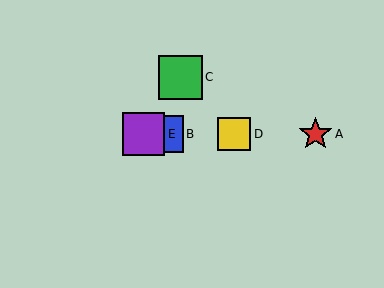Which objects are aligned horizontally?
Objects A, B, D, E are aligned horizontally.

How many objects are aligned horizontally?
4 objects (A, B, D, E) are aligned horizontally.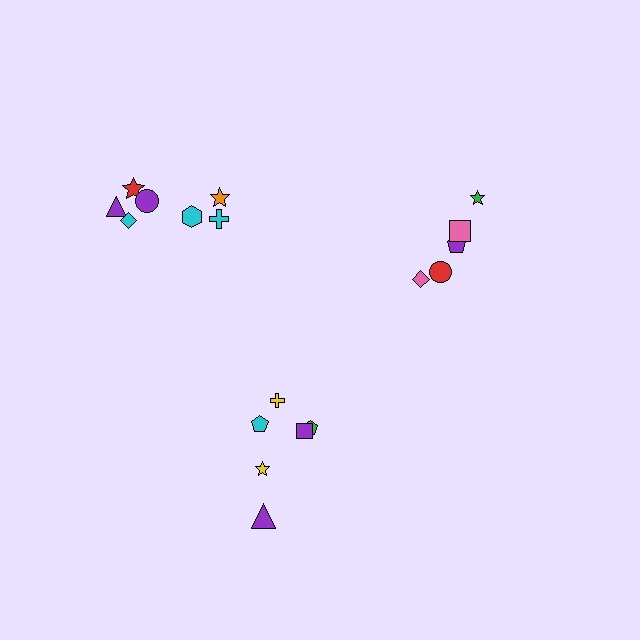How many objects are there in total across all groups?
There are 18 objects.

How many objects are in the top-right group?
There are 5 objects.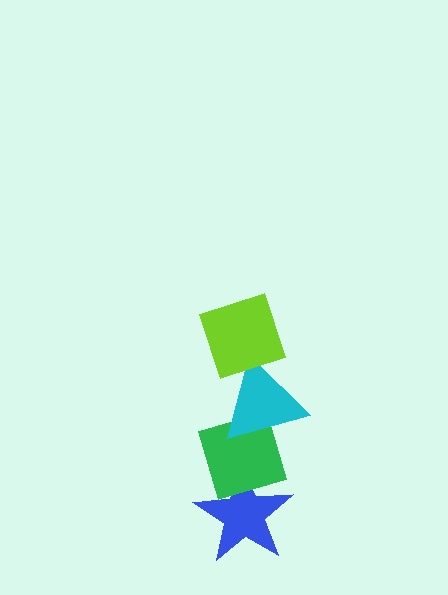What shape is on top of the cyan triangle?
The lime diamond is on top of the cyan triangle.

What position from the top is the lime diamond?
The lime diamond is 1st from the top.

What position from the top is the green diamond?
The green diamond is 3rd from the top.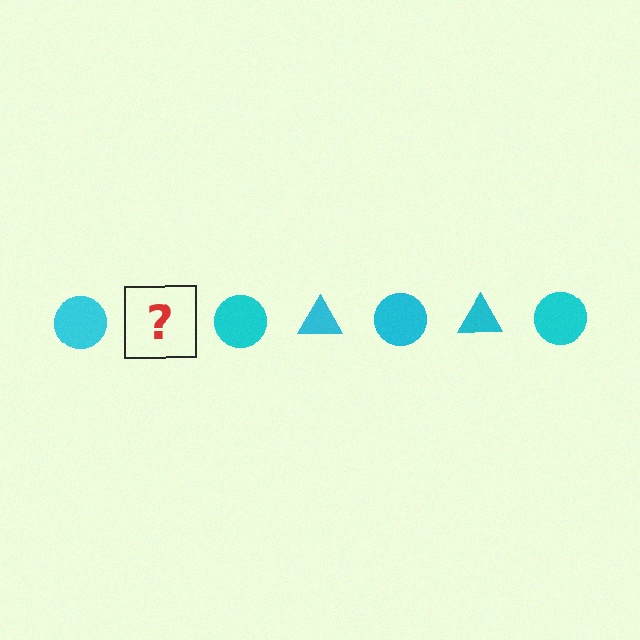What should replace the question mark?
The question mark should be replaced with a cyan triangle.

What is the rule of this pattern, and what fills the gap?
The rule is that the pattern cycles through circle, triangle shapes in cyan. The gap should be filled with a cyan triangle.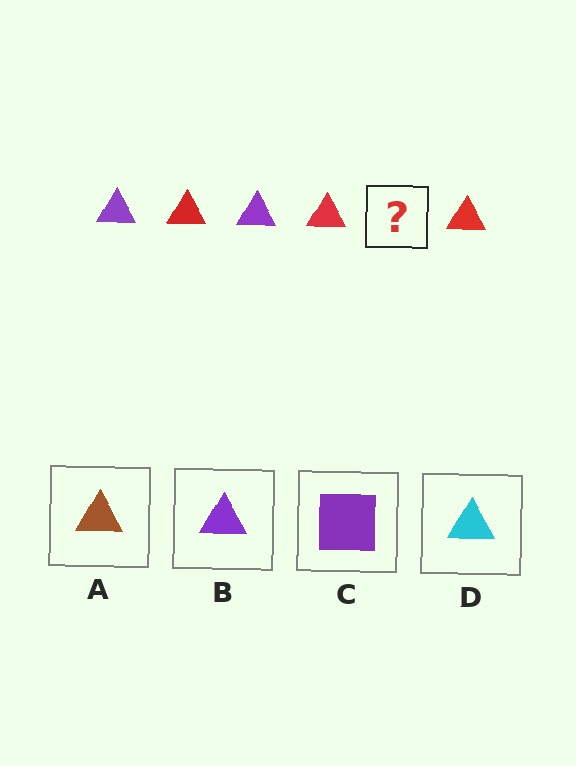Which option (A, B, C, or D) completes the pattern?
B.